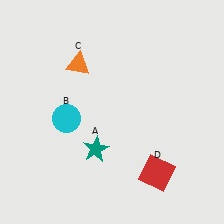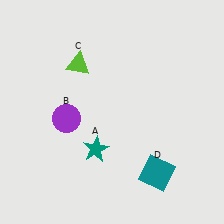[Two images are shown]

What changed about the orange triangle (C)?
In Image 1, C is orange. In Image 2, it changed to lime.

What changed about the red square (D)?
In Image 1, D is red. In Image 2, it changed to teal.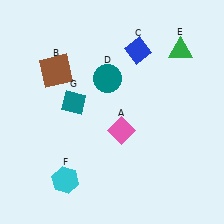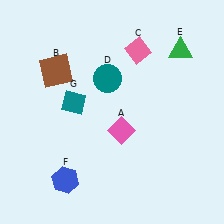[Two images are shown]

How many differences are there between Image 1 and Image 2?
There are 2 differences between the two images.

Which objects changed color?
C changed from blue to pink. F changed from cyan to blue.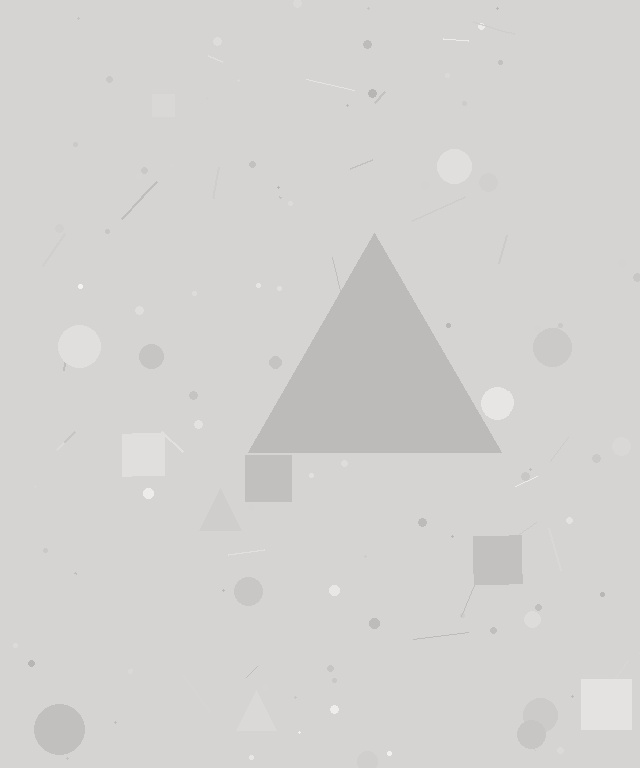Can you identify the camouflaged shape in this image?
The camouflaged shape is a triangle.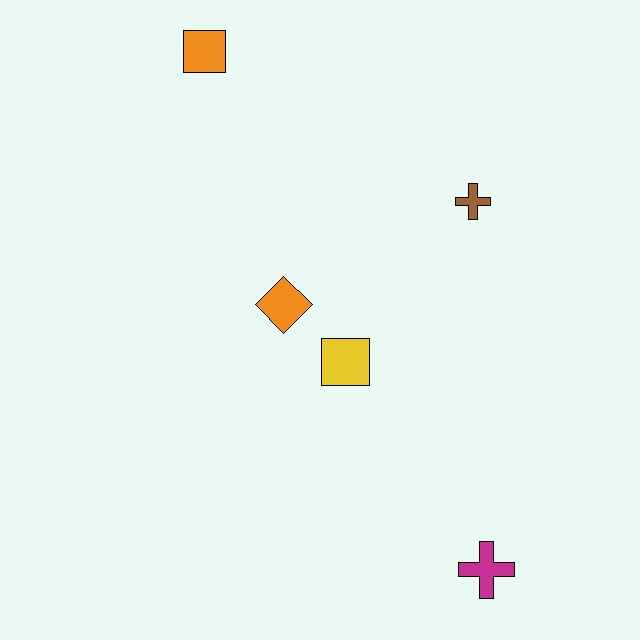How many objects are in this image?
There are 5 objects.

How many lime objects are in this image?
There are no lime objects.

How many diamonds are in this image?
There is 1 diamond.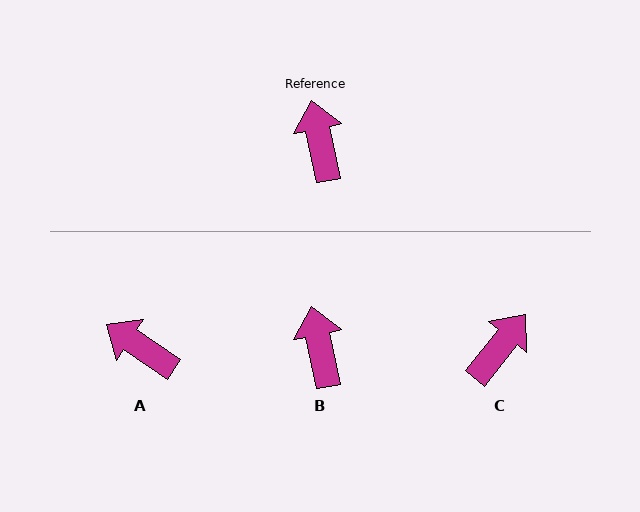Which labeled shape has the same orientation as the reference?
B.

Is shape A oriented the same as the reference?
No, it is off by about 45 degrees.